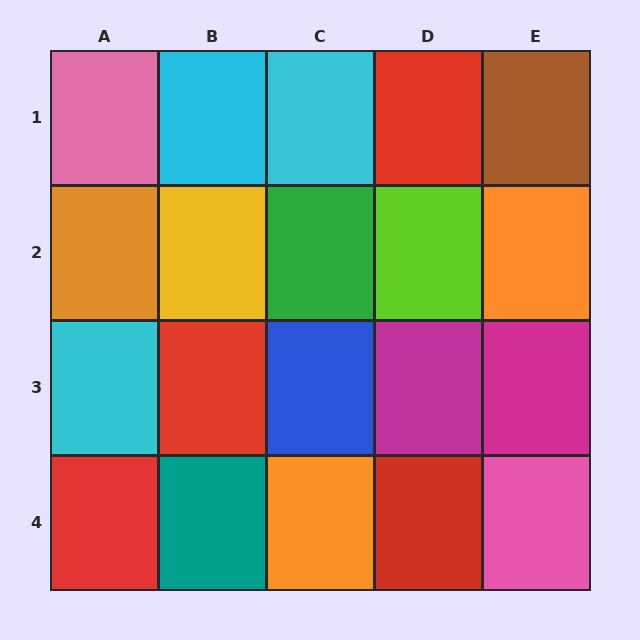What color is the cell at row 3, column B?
Red.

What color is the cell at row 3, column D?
Magenta.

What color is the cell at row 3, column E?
Magenta.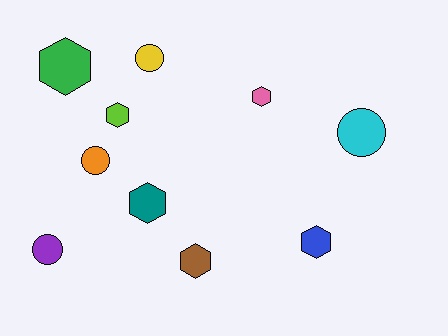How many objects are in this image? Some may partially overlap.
There are 10 objects.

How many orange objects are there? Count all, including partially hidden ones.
There is 1 orange object.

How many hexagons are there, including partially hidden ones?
There are 6 hexagons.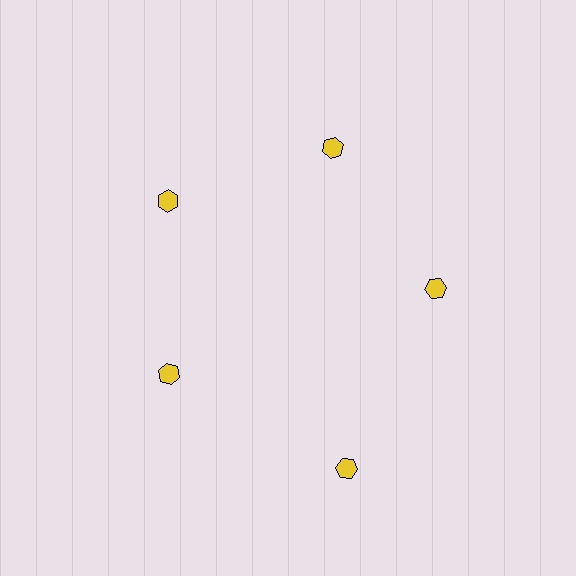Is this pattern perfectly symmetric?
No. The 5 yellow hexagons are arranged in a ring, but one element near the 5 o'clock position is pushed outward from the center, breaking the 5-fold rotational symmetry.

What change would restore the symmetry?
The symmetry would be restored by moving it inward, back onto the ring so that all 5 hexagons sit at equal angles and equal distance from the center.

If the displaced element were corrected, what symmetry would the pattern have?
It would have 5-fold rotational symmetry — the pattern would map onto itself every 72 degrees.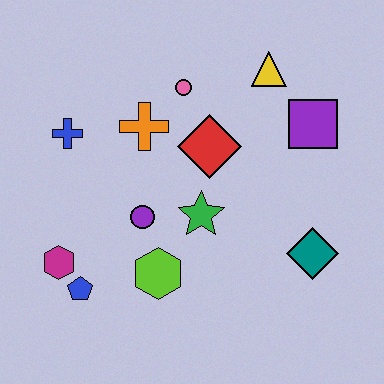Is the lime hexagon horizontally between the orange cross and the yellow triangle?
Yes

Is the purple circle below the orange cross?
Yes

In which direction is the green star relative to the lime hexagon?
The green star is above the lime hexagon.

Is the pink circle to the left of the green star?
Yes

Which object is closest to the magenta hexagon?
The blue pentagon is closest to the magenta hexagon.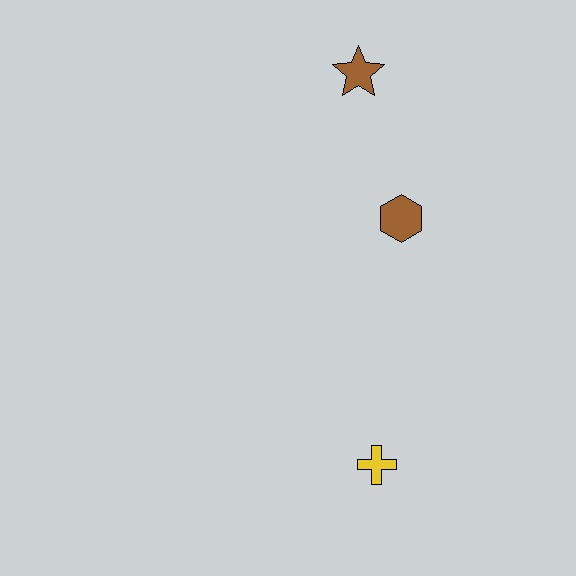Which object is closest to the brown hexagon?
The brown star is closest to the brown hexagon.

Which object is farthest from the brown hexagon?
The yellow cross is farthest from the brown hexagon.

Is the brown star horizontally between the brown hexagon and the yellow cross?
No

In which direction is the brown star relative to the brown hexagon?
The brown star is above the brown hexagon.